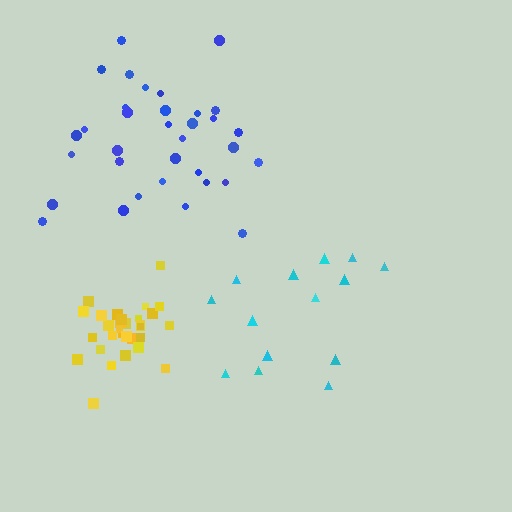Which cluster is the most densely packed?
Yellow.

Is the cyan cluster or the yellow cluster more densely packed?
Yellow.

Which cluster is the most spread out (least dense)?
Cyan.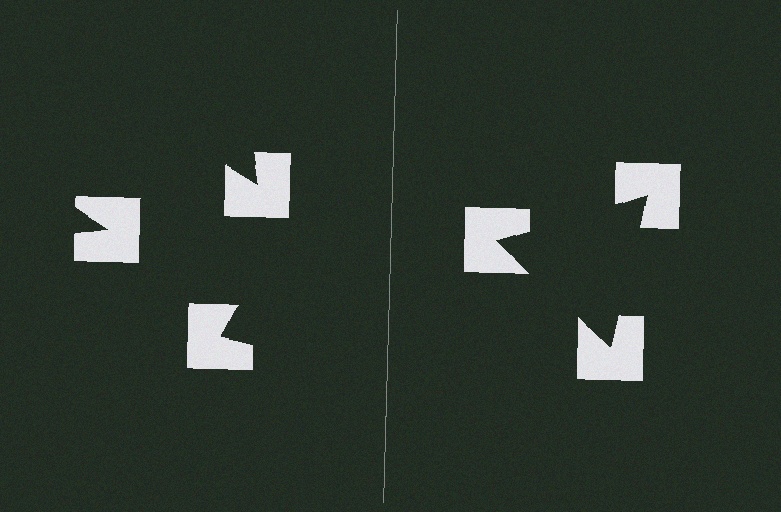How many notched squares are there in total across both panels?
6 — 3 on each side.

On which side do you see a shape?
An illusory triangle appears on the right side. On the left side the wedge cuts are rotated, so no coherent shape forms.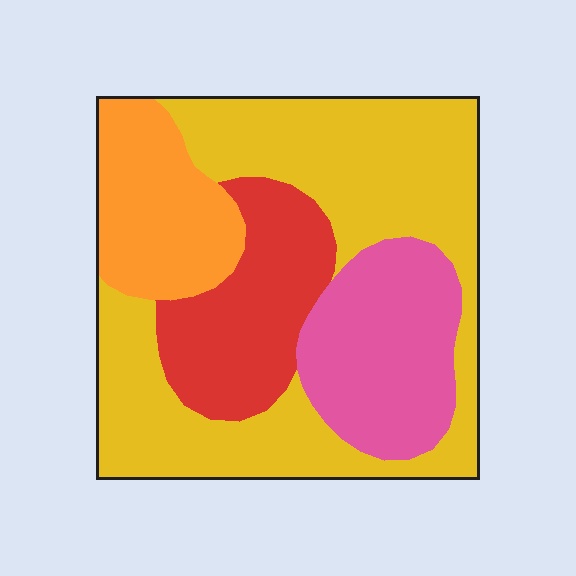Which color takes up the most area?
Yellow, at roughly 45%.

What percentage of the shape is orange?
Orange takes up about one sixth (1/6) of the shape.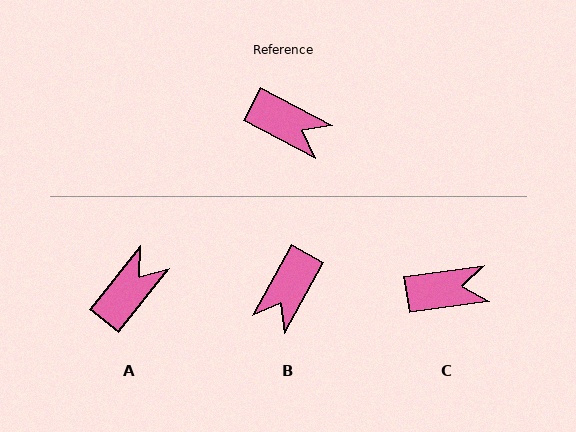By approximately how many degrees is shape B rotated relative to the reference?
Approximately 91 degrees clockwise.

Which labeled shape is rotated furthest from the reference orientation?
B, about 91 degrees away.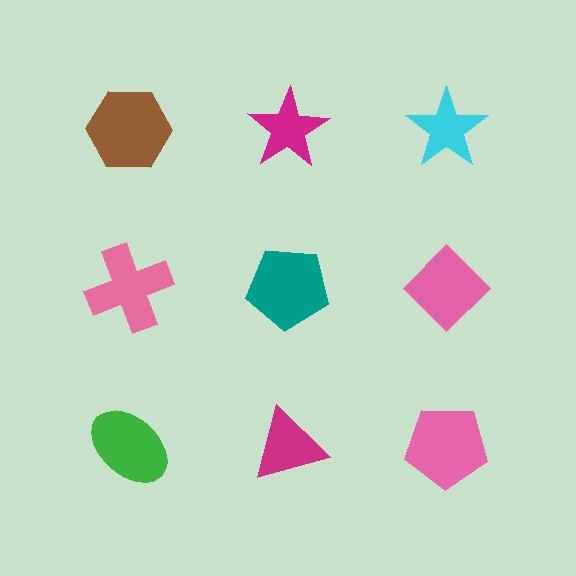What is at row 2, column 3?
A pink diamond.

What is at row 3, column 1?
A green ellipse.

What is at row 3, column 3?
A pink pentagon.